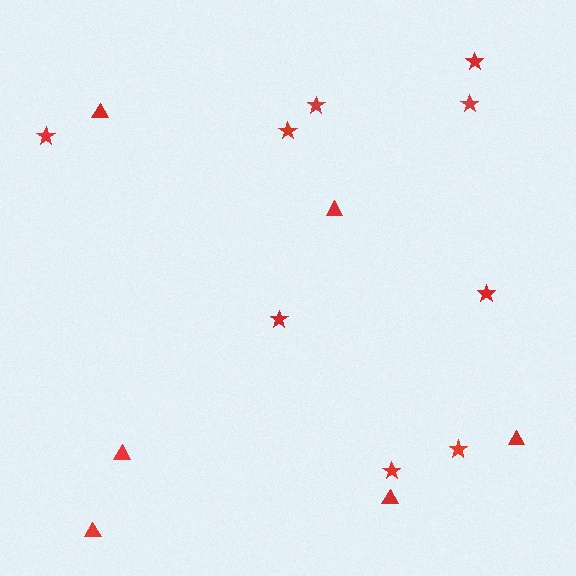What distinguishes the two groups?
There are 2 groups: one group of stars (9) and one group of triangles (6).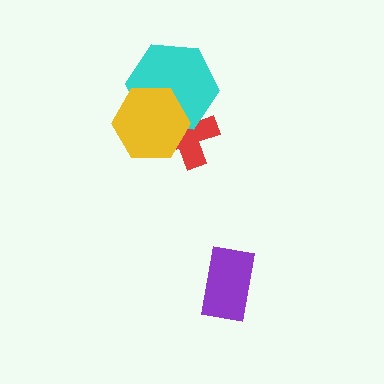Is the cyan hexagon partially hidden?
Yes, it is partially covered by another shape.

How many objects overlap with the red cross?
2 objects overlap with the red cross.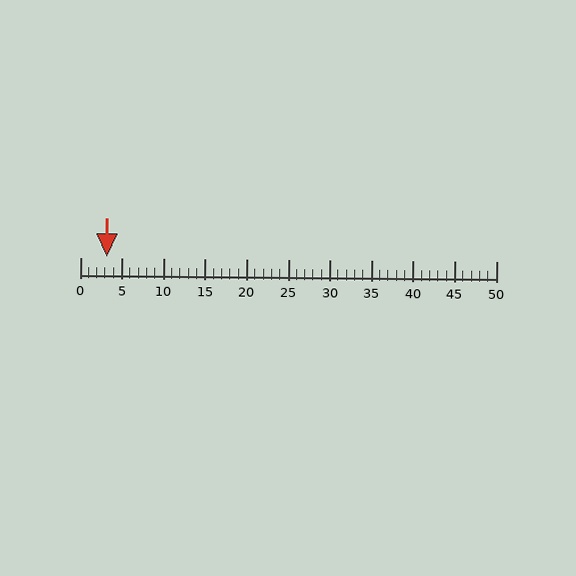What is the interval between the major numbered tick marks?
The major tick marks are spaced 5 units apart.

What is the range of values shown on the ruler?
The ruler shows values from 0 to 50.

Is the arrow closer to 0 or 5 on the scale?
The arrow is closer to 5.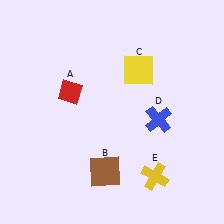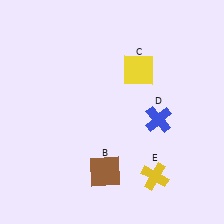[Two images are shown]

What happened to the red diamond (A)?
The red diamond (A) was removed in Image 2. It was in the top-left area of Image 1.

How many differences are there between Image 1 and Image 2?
There is 1 difference between the two images.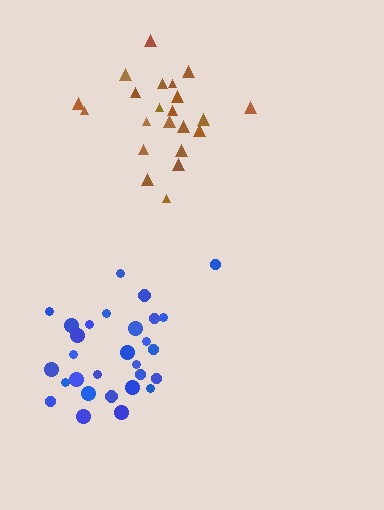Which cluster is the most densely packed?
Blue.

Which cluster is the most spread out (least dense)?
Brown.